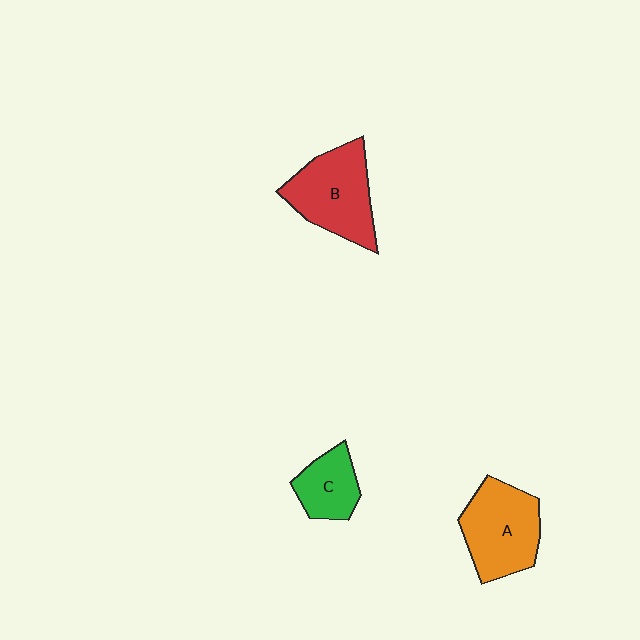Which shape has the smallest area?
Shape C (green).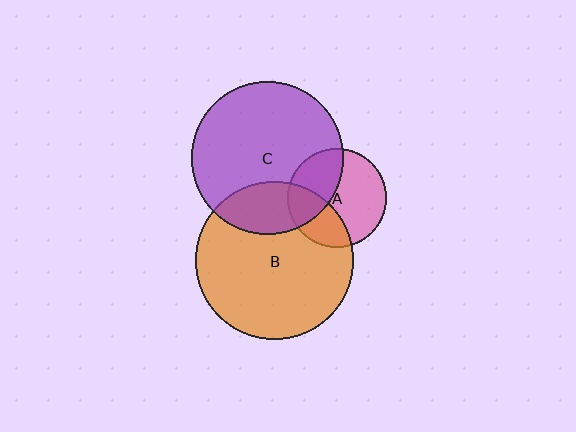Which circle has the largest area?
Circle B (orange).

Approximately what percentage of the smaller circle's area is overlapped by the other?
Approximately 25%.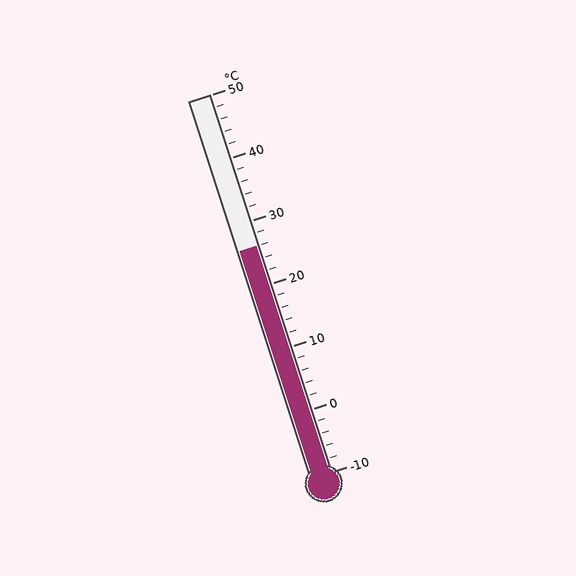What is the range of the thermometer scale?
The thermometer scale ranges from -10°C to 50°C.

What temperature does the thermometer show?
The thermometer shows approximately 26°C.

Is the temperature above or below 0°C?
The temperature is above 0°C.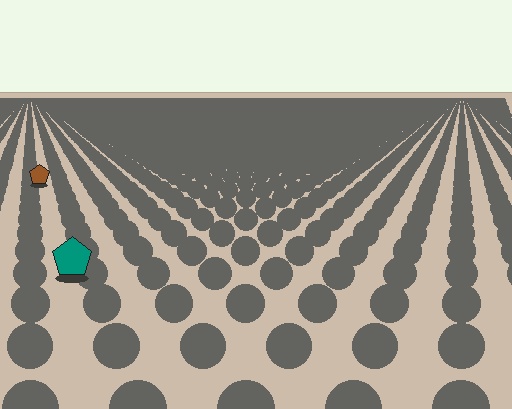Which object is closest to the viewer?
The teal pentagon is closest. The texture marks near it are larger and more spread out.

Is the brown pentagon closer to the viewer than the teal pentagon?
No. The teal pentagon is closer — you can tell from the texture gradient: the ground texture is coarser near it.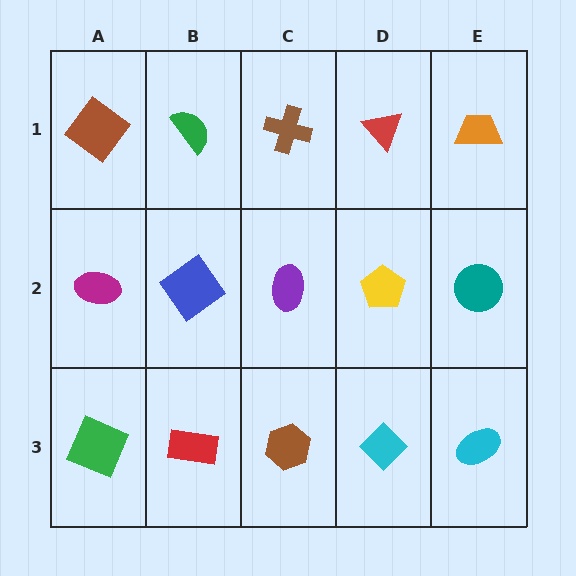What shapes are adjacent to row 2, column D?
A red triangle (row 1, column D), a cyan diamond (row 3, column D), a purple ellipse (row 2, column C), a teal circle (row 2, column E).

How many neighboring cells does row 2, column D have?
4.